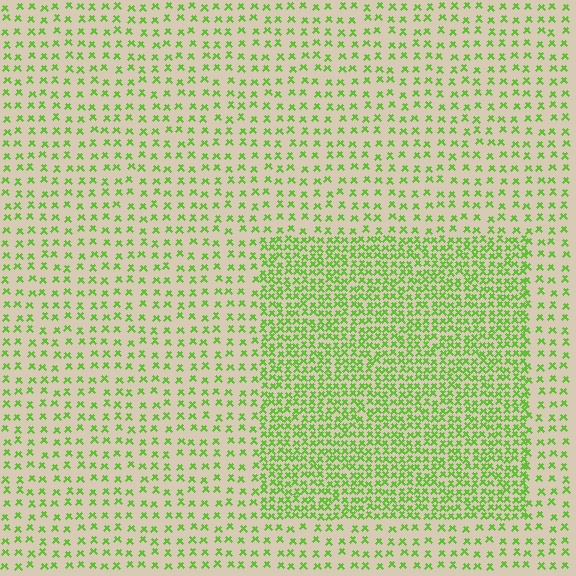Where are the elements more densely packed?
The elements are more densely packed inside the rectangle boundary.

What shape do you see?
I see a rectangle.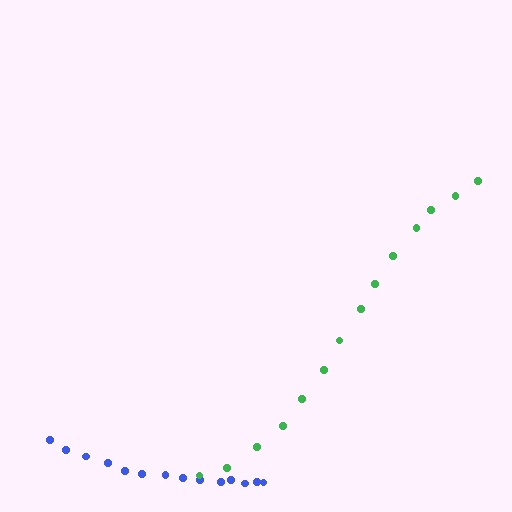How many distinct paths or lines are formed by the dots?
There are 2 distinct paths.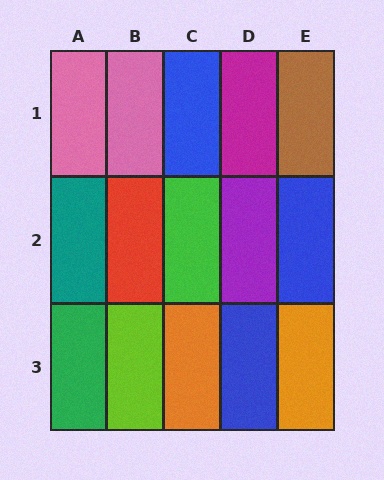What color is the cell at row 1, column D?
Magenta.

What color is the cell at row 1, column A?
Pink.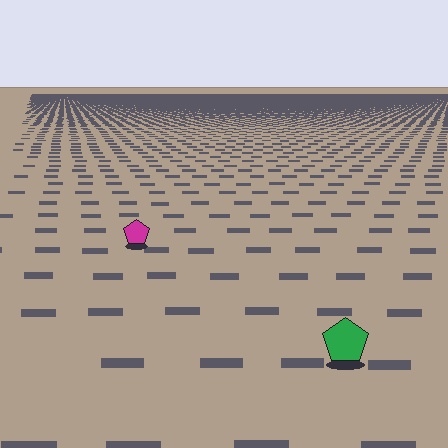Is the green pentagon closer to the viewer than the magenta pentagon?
Yes. The green pentagon is closer — you can tell from the texture gradient: the ground texture is coarser near it.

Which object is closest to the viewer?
The green pentagon is closest. The texture marks near it are larger and more spread out.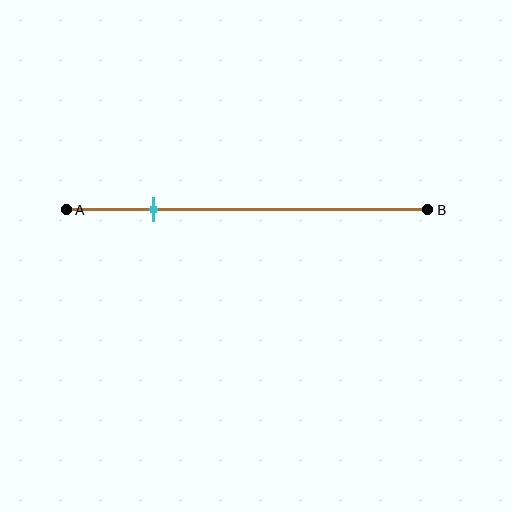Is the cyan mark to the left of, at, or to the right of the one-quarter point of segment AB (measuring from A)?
The cyan mark is approximately at the one-quarter point of segment AB.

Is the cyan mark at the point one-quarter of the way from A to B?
Yes, the mark is approximately at the one-quarter point.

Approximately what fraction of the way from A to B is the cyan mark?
The cyan mark is approximately 25% of the way from A to B.